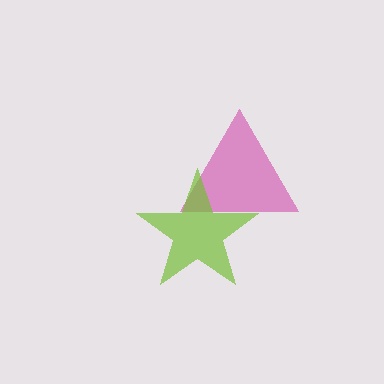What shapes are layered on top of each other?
The layered shapes are: a magenta triangle, a lime star.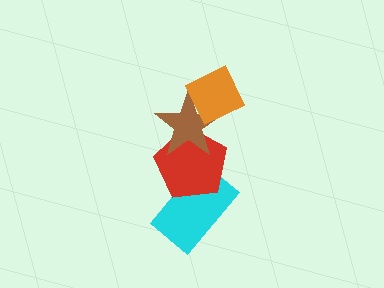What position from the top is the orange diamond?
The orange diamond is 1st from the top.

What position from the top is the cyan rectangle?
The cyan rectangle is 4th from the top.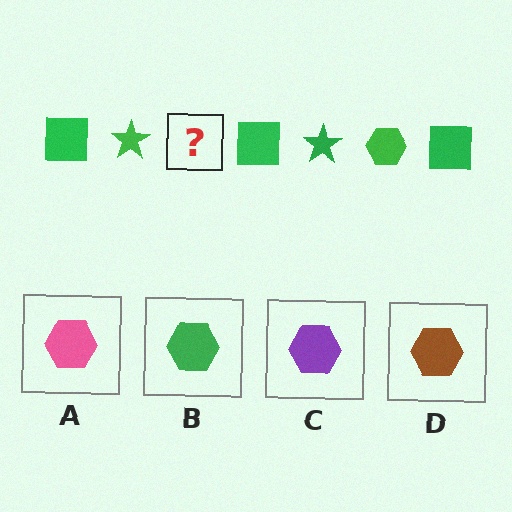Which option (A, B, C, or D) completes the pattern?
B.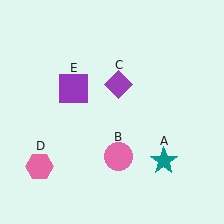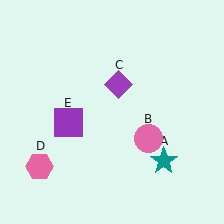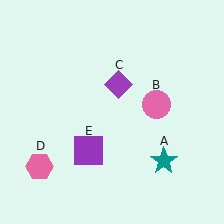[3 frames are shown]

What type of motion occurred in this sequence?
The pink circle (object B), purple square (object E) rotated counterclockwise around the center of the scene.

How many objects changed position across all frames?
2 objects changed position: pink circle (object B), purple square (object E).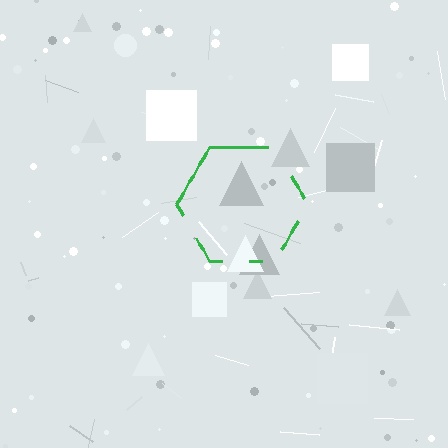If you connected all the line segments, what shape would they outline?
They would outline a hexagon.